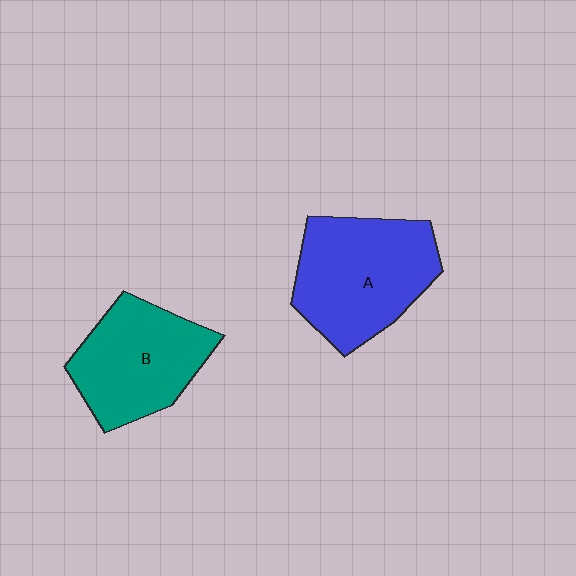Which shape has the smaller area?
Shape B (teal).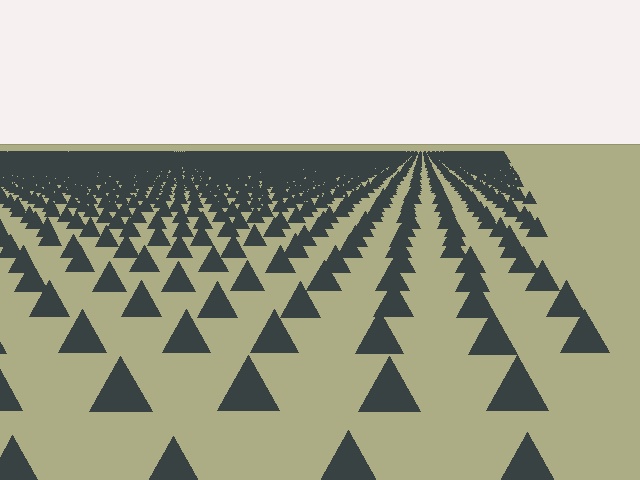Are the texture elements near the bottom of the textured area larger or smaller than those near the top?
Larger. Near the bottom, elements are closer to the viewer and appear at a bigger on-screen size.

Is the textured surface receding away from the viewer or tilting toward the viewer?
The surface is receding away from the viewer. Texture elements get smaller and denser toward the top.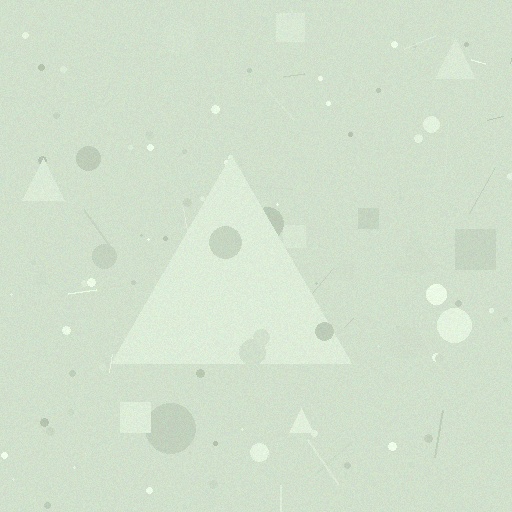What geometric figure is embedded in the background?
A triangle is embedded in the background.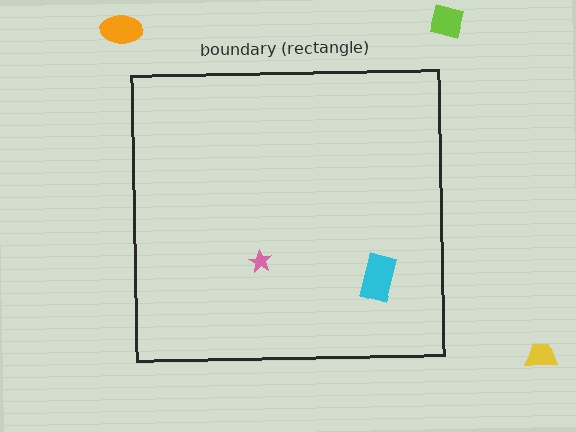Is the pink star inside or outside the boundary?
Inside.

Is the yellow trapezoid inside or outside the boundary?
Outside.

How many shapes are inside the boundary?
2 inside, 3 outside.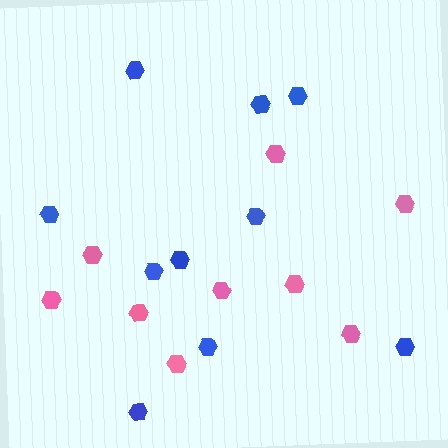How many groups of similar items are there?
There are 2 groups: one group of blue hexagons (10) and one group of pink hexagons (9).